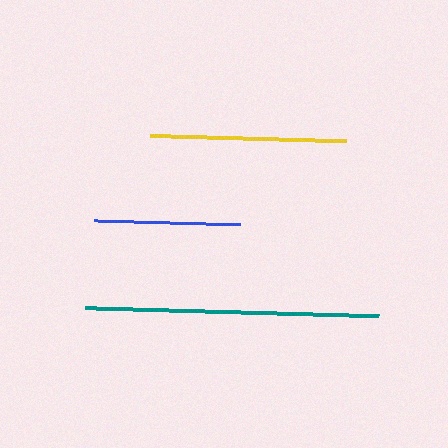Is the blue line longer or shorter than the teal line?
The teal line is longer than the blue line.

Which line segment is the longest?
The teal line is the longest at approximately 295 pixels.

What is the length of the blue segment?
The blue segment is approximately 146 pixels long.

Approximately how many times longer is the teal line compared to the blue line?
The teal line is approximately 2.0 times the length of the blue line.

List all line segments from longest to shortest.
From longest to shortest: teal, yellow, blue.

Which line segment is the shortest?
The blue line is the shortest at approximately 146 pixels.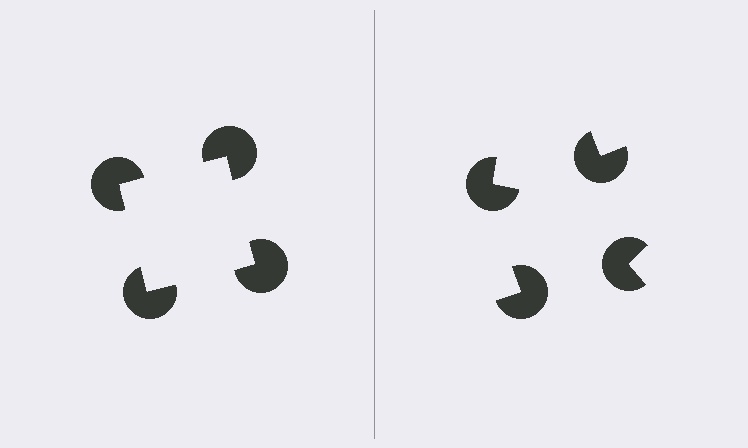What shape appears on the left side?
An illusory square.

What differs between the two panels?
The pac-man discs are positioned identically on both sides; only the wedge orientations differ. On the left they align to a square; on the right they are misaligned.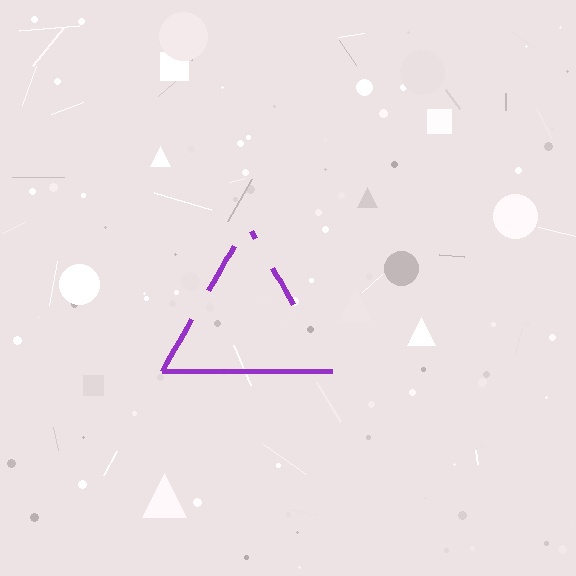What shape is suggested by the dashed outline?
The dashed outline suggests a triangle.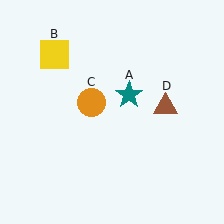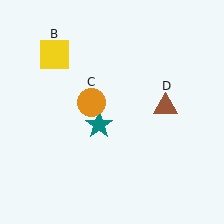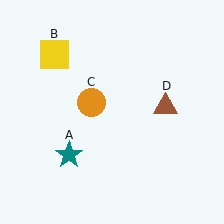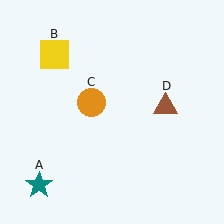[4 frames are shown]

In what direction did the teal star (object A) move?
The teal star (object A) moved down and to the left.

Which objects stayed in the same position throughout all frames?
Yellow square (object B) and orange circle (object C) and brown triangle (object D) remained stationary.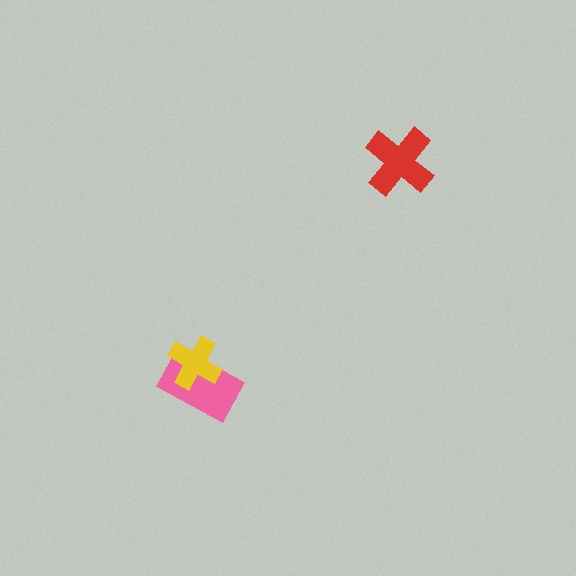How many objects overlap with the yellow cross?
1 object overlaps with the yellow cross.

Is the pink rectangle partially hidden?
Yes, it is partially covered by another shape.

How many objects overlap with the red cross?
0 objects overlap with the red cross.